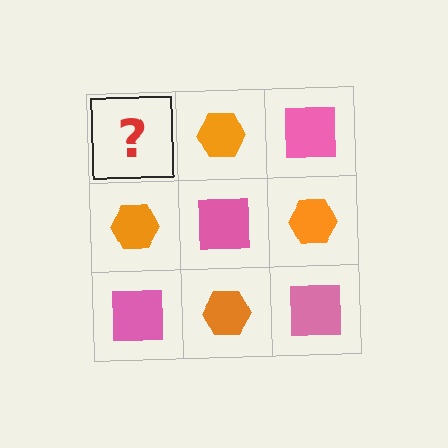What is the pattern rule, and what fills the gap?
The rule is that it alternates pink square and orange hexagon in a checkerboard pattern. The gap should be filled with a pink square.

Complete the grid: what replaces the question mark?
The question mark should be replaced with a pink square.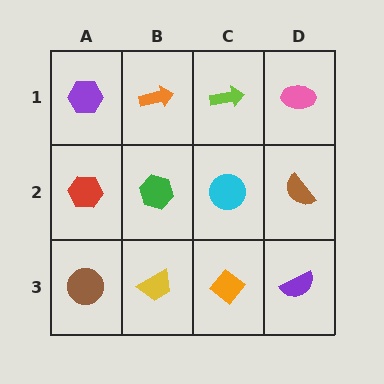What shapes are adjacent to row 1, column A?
A red hexagon (row 2, column A), an orange arrow (row 1, column B).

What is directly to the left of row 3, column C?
A yellow trapezoid.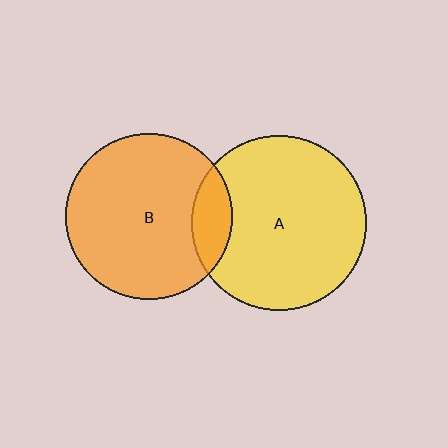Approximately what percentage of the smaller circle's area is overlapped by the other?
Approximately 15%.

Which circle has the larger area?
Circle A (yellow).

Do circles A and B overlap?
Yes.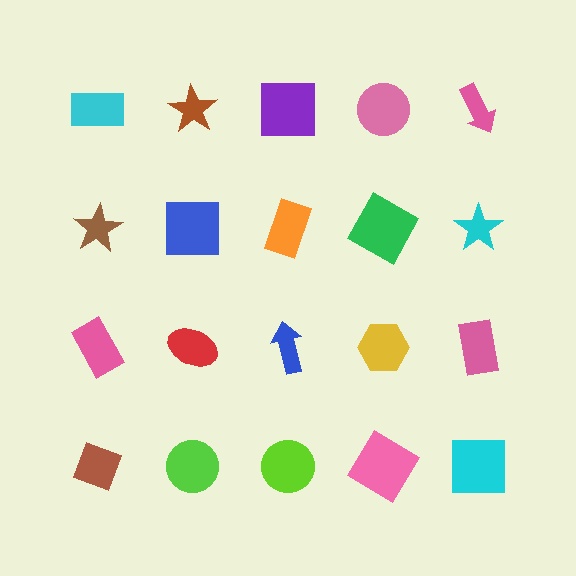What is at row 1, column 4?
A pink circle.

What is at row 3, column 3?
A blue arrow.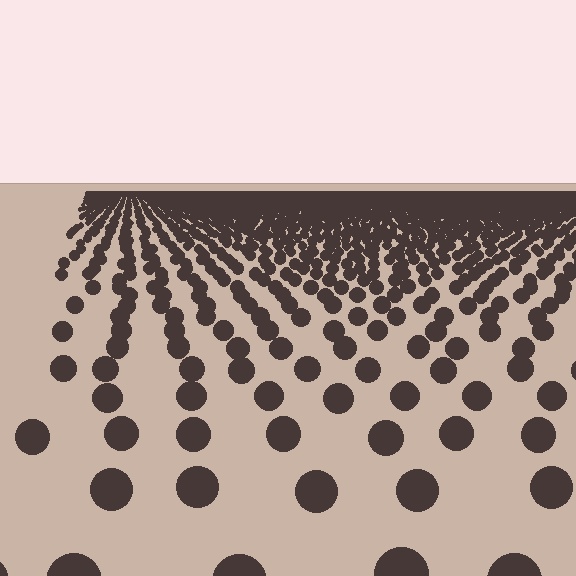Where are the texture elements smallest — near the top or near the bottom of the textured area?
Near the top.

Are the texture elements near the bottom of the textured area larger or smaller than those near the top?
Larger. Near the bottom, elements are closer to the viewer and appear at a bigger on-screen size.